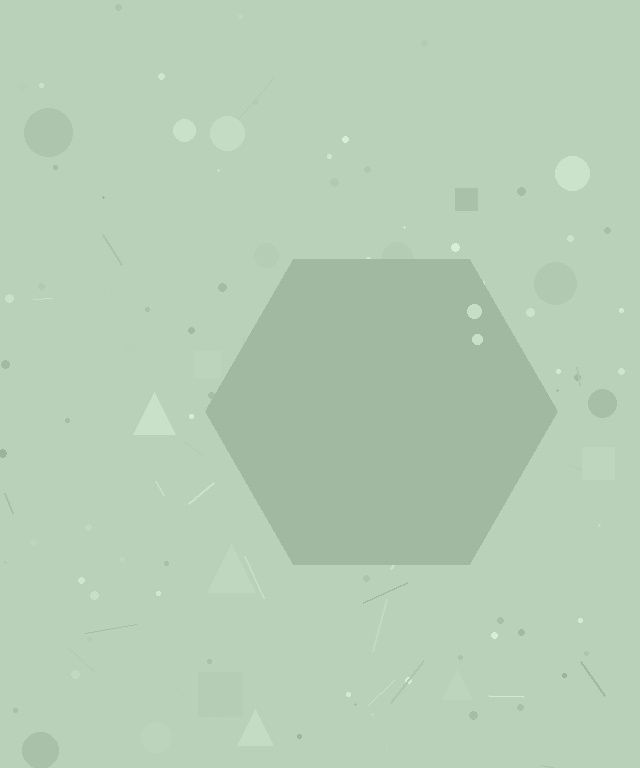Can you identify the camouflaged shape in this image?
The camouflaged shape is a hexagon.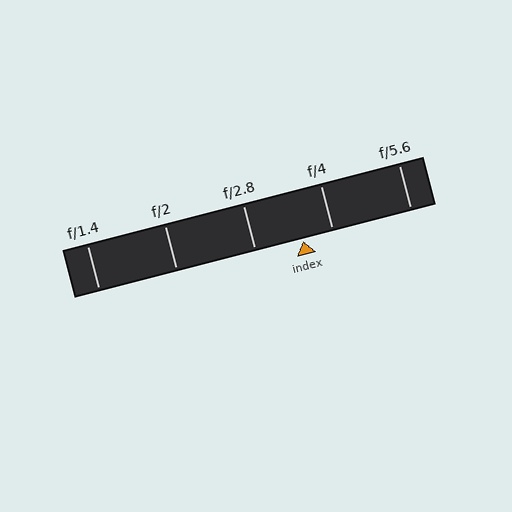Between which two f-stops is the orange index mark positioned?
The index mark is between f/2.8 and f/4.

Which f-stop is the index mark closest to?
The index mark is closest to f/4.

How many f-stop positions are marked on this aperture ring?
There are 5 f-stop positions marked.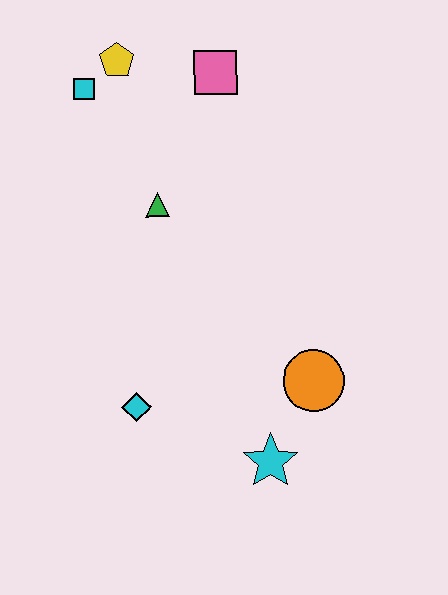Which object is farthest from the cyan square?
The cyan star is farthest from the cyan square.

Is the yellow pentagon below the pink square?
No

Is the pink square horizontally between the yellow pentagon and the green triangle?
No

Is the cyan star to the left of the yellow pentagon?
No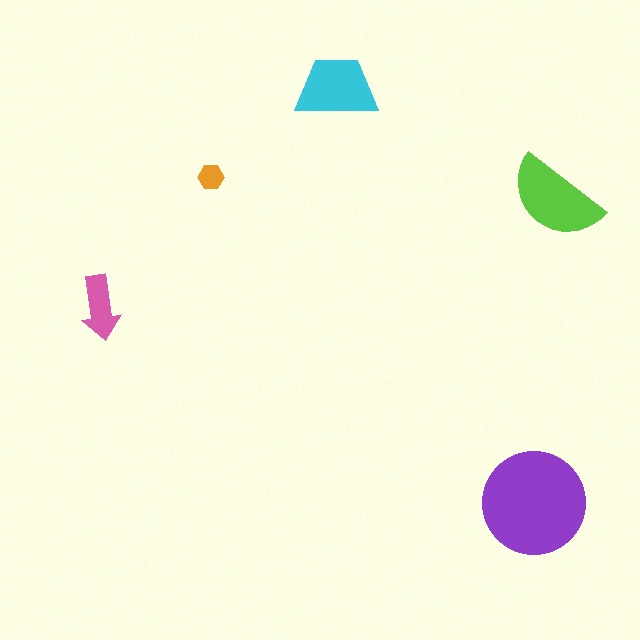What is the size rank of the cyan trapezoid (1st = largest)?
3rd.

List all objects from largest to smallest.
The purple circle, the lime semicircle, the cyan trapezoid, the pink arrow, the orange hexagon.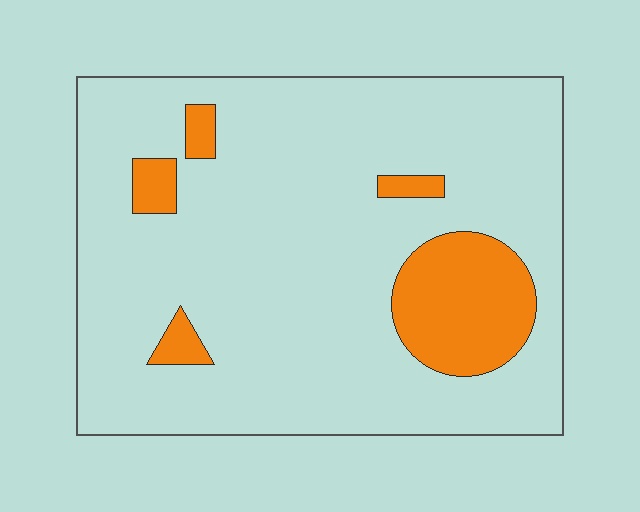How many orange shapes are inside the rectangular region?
5.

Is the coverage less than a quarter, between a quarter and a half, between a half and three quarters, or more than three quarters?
Less than a quarter.